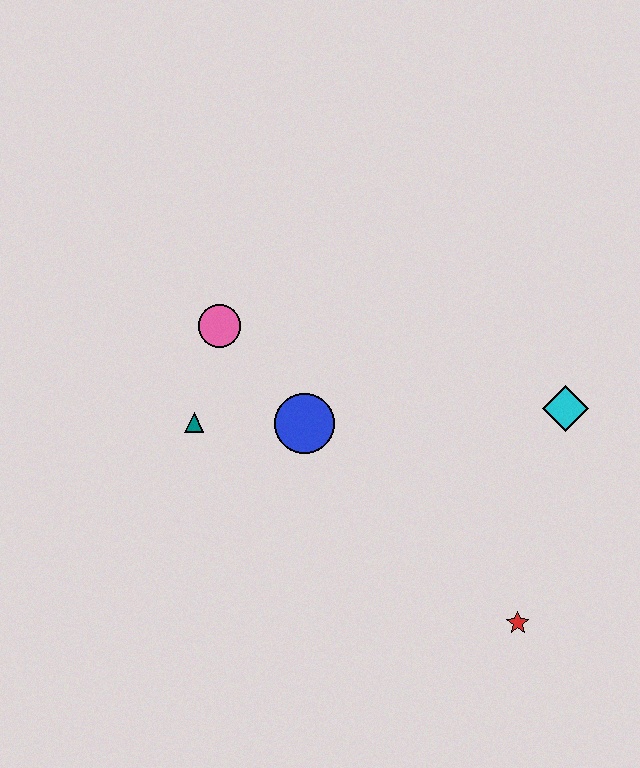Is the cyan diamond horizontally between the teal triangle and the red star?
No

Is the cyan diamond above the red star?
Yes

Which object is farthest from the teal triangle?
The red star is farthest from the teal triangle.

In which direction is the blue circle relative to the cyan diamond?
The blue circle is to the left of the cyan diamond.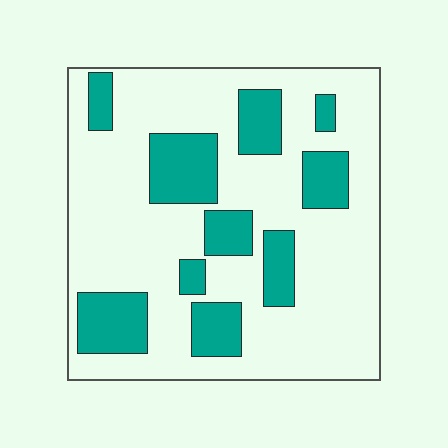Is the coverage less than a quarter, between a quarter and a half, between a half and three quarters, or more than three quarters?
Between a quarter and a half.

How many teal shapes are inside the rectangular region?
10.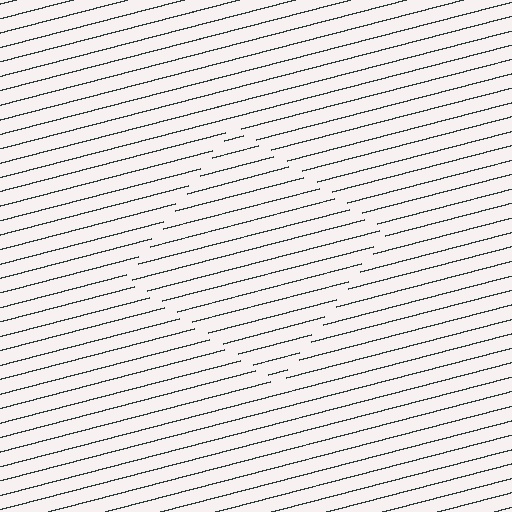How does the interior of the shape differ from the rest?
The interior of the shape contains the same grating, shifted by half a period — the contour is defined by the phase discontinuity where line-ends from the inner and outer gratings abut.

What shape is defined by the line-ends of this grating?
An illusory square. The interior of the shape contains the same grating, shifted by half a period — the contour is defined by the phase discontinuity where line-ends from the inner and outer gratings abut.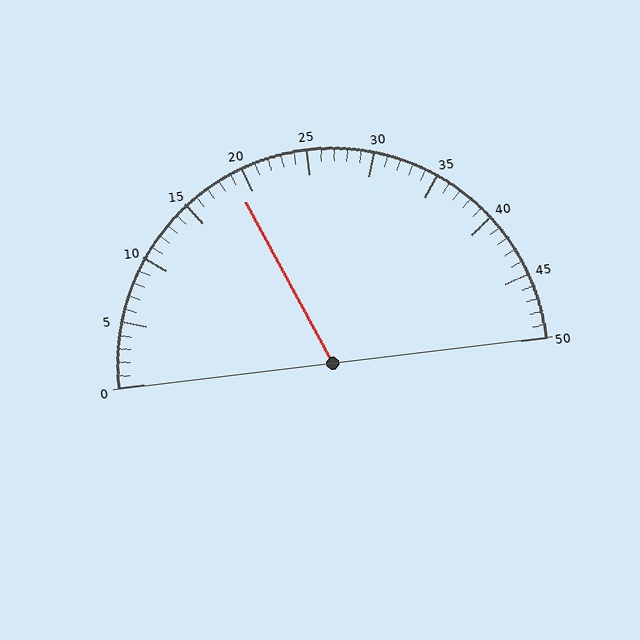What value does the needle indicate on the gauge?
The needle indicates approximately 19.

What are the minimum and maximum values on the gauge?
The gauge ranges from 0 to 50.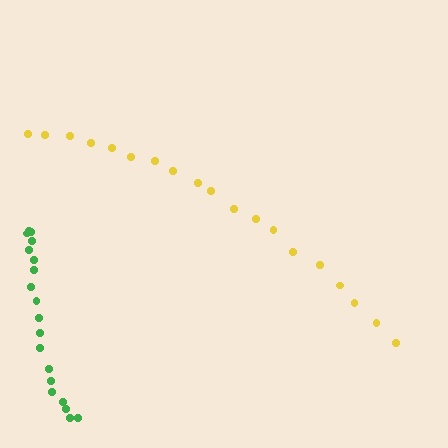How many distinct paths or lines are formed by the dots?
There are 2 distinct paths.